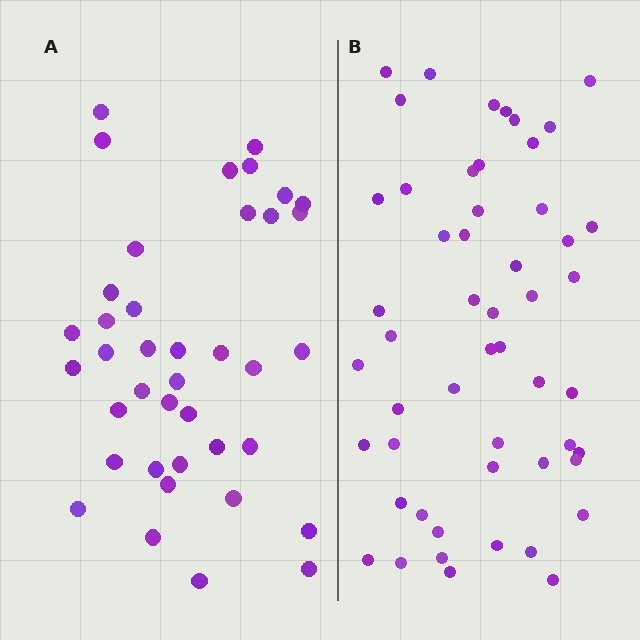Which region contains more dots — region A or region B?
Region B (the right region) has more dots.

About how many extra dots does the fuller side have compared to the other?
Region B has approximately 15 more dots than region A.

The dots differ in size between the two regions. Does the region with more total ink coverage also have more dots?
No. Region A has more total ink coverage because its dots are larger, but region B actually contains more individual dots. Total area can be misleading — the number of items is what matters here.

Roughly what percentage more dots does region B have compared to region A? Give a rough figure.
About 35% more.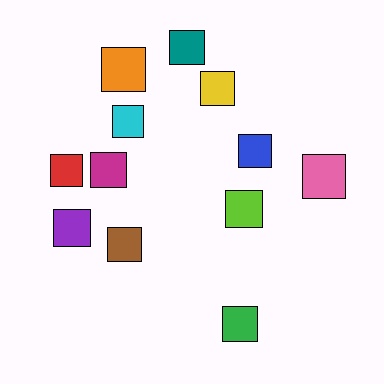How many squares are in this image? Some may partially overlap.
There are 12 squares.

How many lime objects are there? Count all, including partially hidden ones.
There is 1 lime object.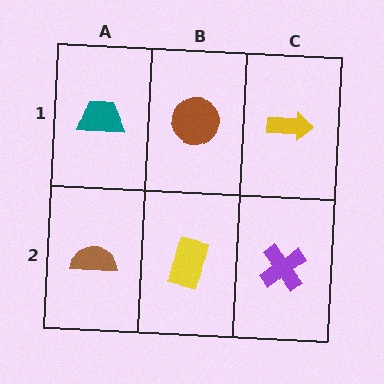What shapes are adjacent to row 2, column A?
A teal trapezoid (row 1, column A), a yellow rectangle (row 2, column B).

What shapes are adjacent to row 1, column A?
A brown semicircle (row 2, column A), a brown circle (row 1, column B).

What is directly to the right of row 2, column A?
A yellow rectangle.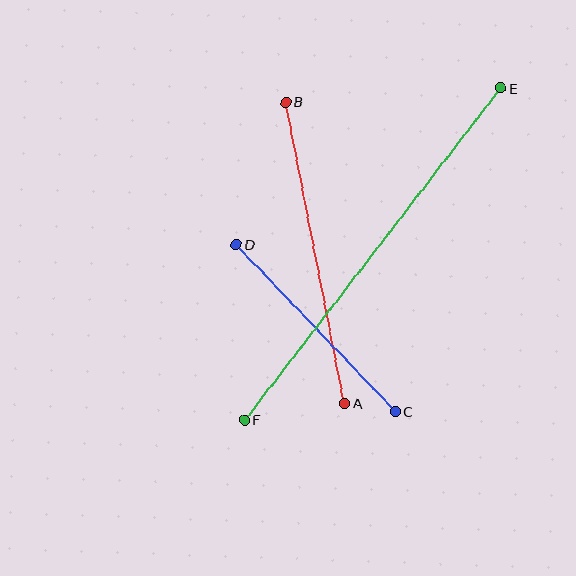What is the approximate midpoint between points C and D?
The midpoint is at approximately (316, 328) pixels.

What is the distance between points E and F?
The distance is approximately 419 pixels.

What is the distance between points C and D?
The distance is approximately 231 pixels.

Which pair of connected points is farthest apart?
Points E and F are farthest apart.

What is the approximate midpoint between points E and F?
The midpoint is at approximately (373, 254) pixels.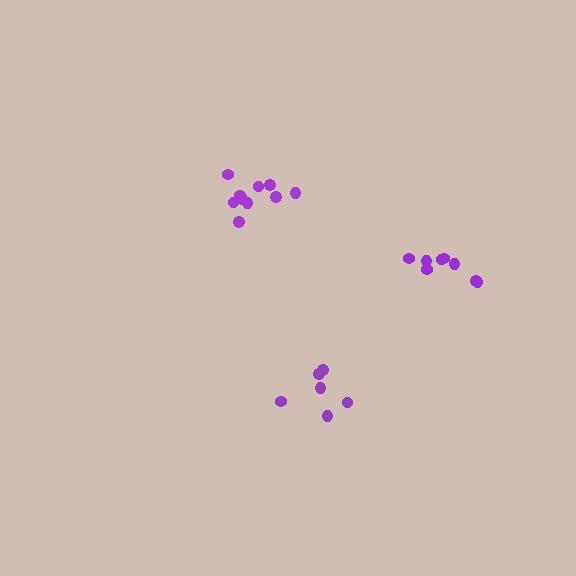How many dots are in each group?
Group 1: 8 dots, Group 2: 10 dots, Group 3: 6 dots (24 total).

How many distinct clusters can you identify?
There are 3 distinct clusters.